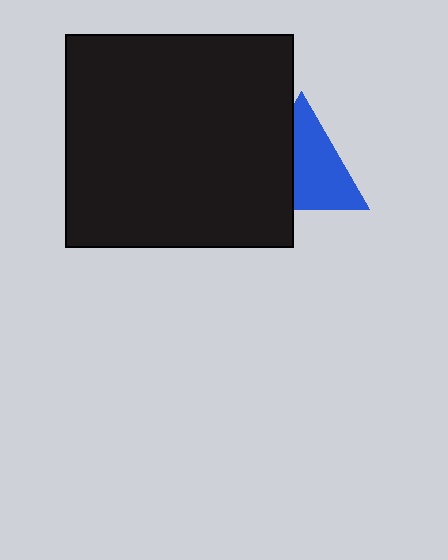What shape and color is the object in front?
The object in front is a black rectangle.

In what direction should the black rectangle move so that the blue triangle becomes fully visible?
The black rectangle should move left. That is the shortest direction to clear the overlap and leave the blue triangle fully visible.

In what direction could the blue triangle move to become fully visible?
The blue triangle could move right. That would shift it out from behind the black rectangle entirely.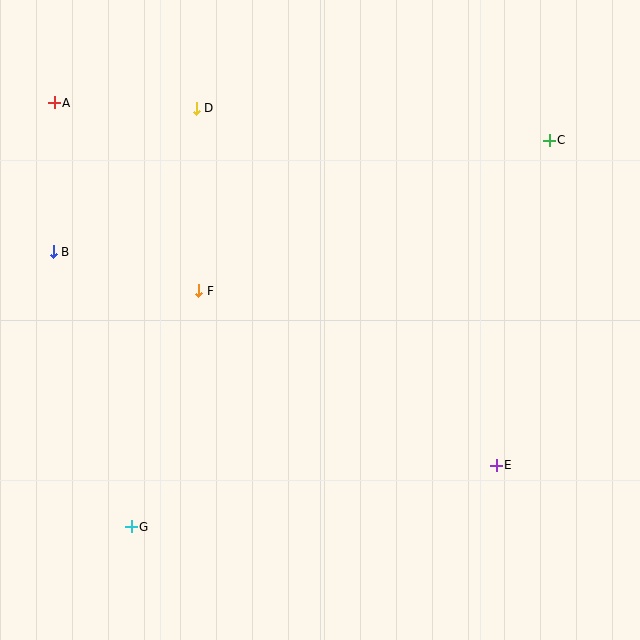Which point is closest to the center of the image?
Point F at (199, 291) is closest to the center.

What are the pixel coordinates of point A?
Point A is at (54, 103).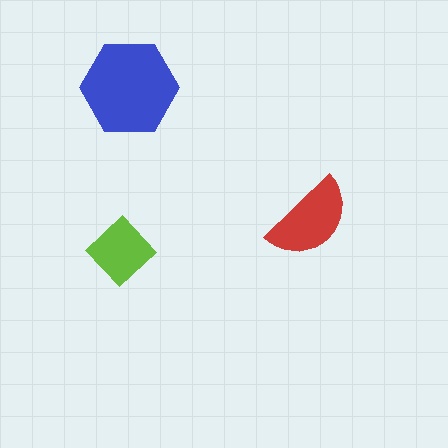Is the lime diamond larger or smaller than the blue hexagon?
Smaller.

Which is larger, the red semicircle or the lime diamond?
The red semicircle.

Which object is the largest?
The blue hexagon.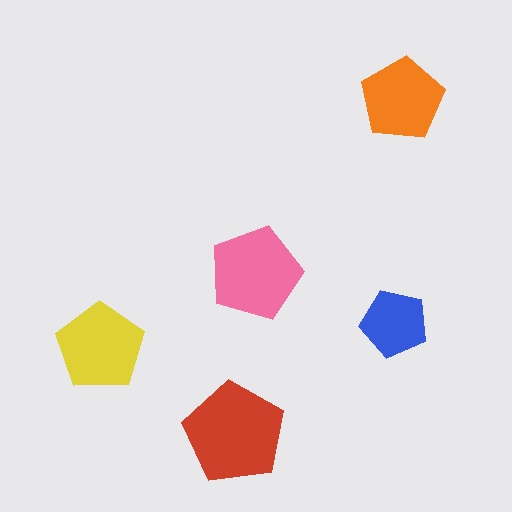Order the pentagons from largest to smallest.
the red one, the pink one, the yellow one, the orange one, the blue one.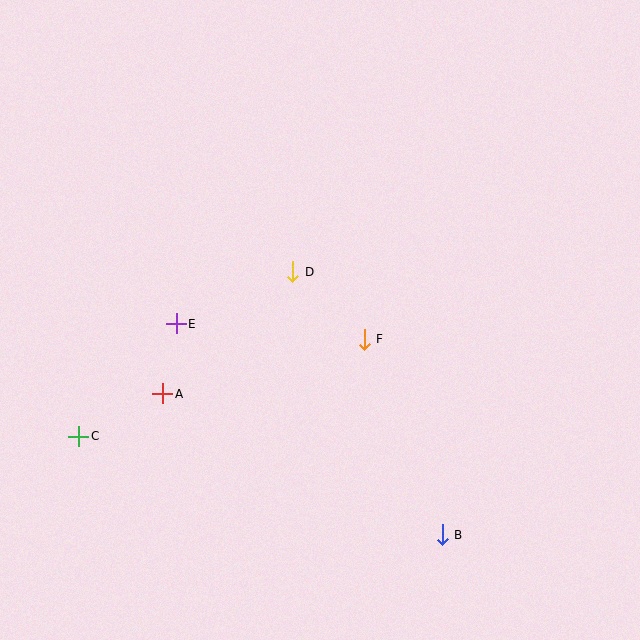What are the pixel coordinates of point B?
Point B is at (442, 535).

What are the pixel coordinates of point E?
Point E is at (176, 324).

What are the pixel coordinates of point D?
Point D is at (293, 272).